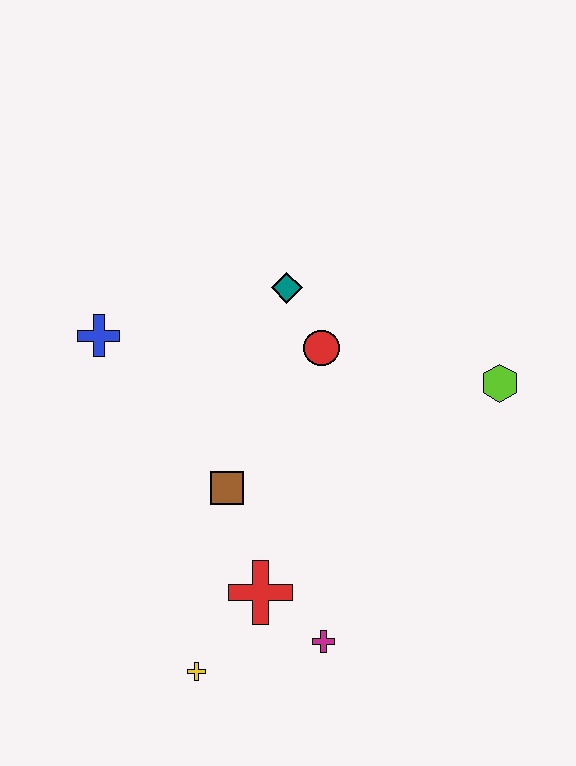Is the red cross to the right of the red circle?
No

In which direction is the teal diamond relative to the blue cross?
The teal diamond is to the right of the blue cross.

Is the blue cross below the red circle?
No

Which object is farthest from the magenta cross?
The blue cross is farthest from the magenta cross.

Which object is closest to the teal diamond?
The red circle is closest to the teal diamond.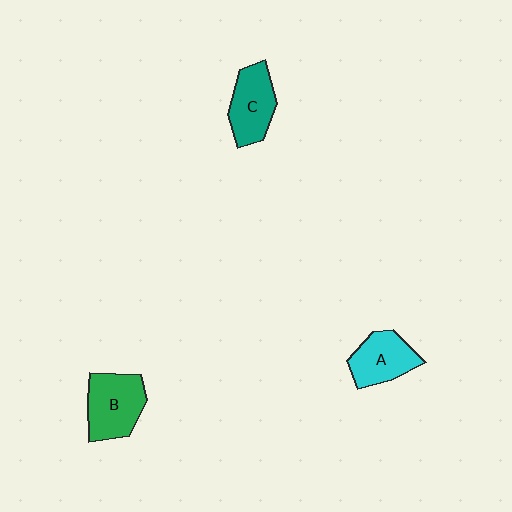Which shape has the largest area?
Shape B (green).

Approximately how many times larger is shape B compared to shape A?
Approximately 1.2 times.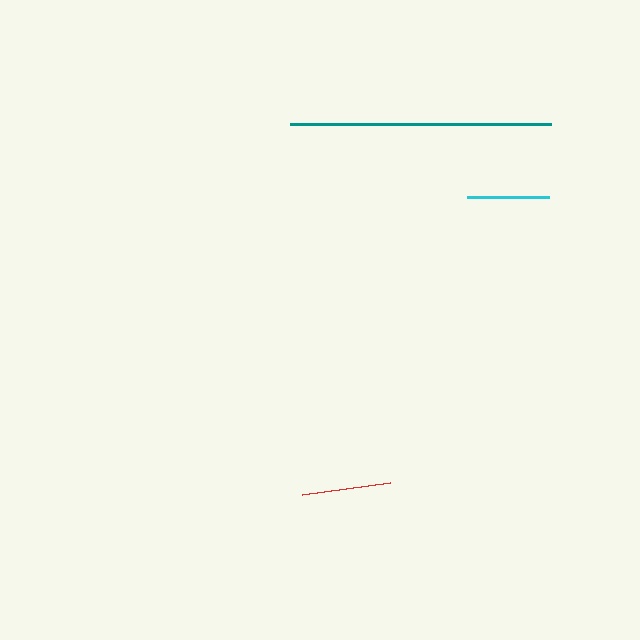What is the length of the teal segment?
The teal segment is approximately 261 pixels long.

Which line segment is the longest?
The teal line is the longest at approximately 261 pixels.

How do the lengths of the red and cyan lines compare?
The red and cyan lines are approximately the same length.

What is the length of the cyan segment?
The cyan segment is approximately 82 pixels long.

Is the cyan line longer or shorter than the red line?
The red line is longer than the cyan line.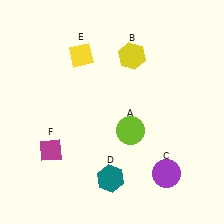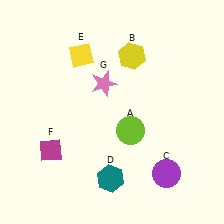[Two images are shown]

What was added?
A pink star (G) was added in Image 2.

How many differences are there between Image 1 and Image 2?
There is 1 difference between the two images.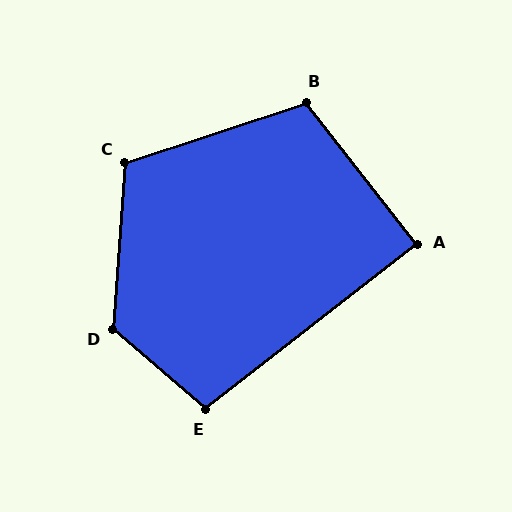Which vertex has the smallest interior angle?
A, at approximately 90 degrees.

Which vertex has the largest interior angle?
D, at approximately 126 degrees.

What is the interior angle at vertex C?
Approximately 112 degrees (obtuse).